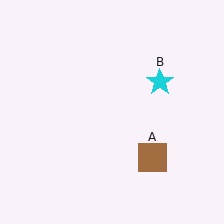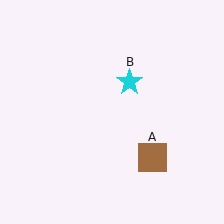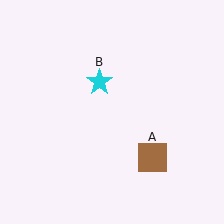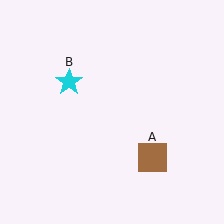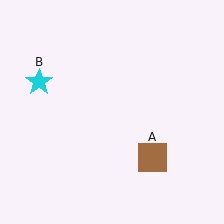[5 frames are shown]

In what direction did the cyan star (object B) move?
The cyan star (object B) moved left.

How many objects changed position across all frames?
1 object changed position: cyan star (object B).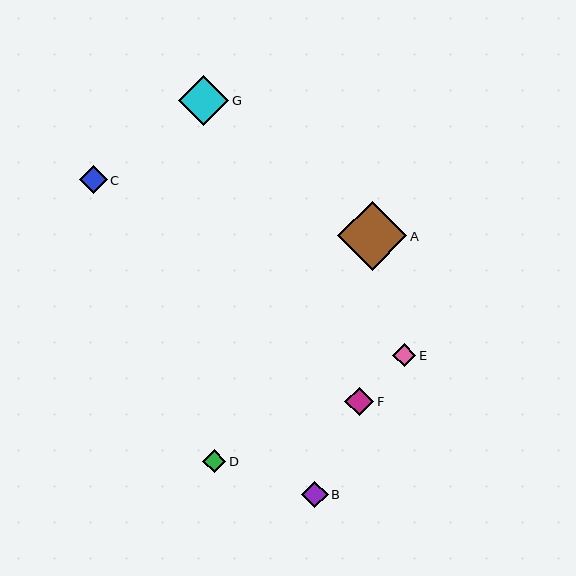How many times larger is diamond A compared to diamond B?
Diamond A is approximately 2.6 times the size of diamond B.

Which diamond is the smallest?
Diamond D is the smallest with a size of approximately 23 pixels.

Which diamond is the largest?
Diamond A is the largest with a size of approximately 69 pixels.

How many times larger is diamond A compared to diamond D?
Diamond A is approximately 3.0 times the size of diamond D.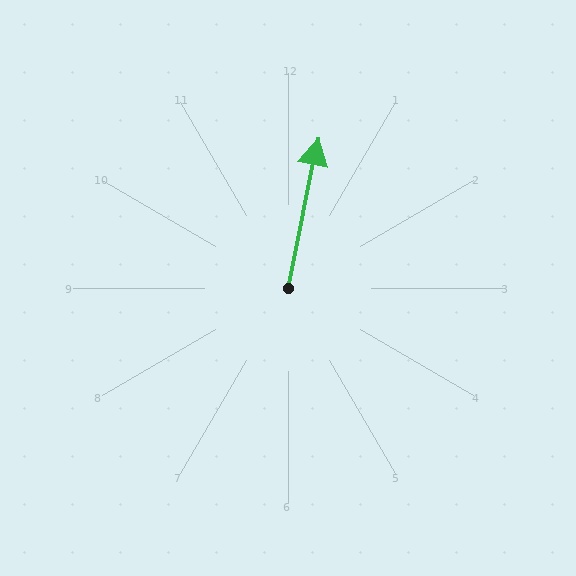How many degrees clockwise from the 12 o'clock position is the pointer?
Approximately 11 degrees.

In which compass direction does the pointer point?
North.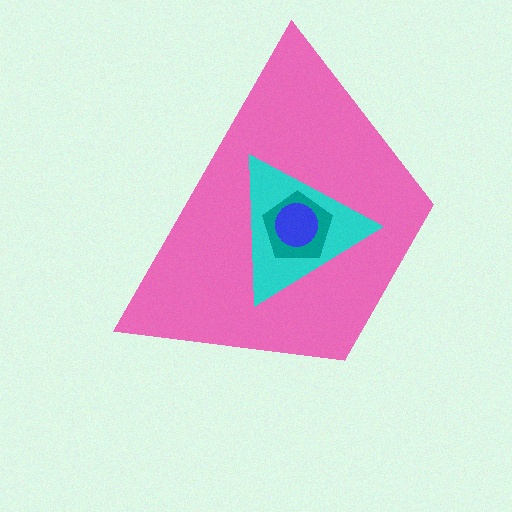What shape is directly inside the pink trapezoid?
The cyan triangle.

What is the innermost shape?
The blue circle.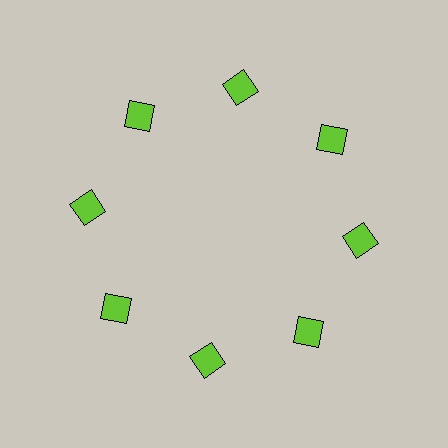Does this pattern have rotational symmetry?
Yes, this pattern has 8-fold rotational symmetry. It looks the same after rotating 45 degrees around the center.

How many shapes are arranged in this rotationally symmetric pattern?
There are 8 shapes, arranged in 8 groups of 1.